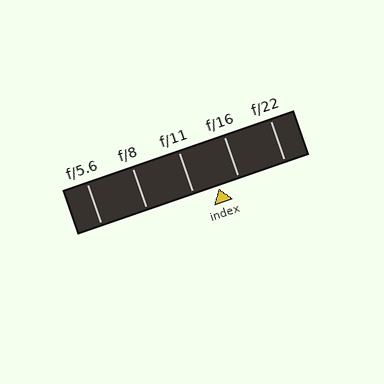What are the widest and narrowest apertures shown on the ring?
The widest aperture shown is f/5.6 and the narrowest is f/22.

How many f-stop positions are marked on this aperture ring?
There are 5 f-stop positions marked.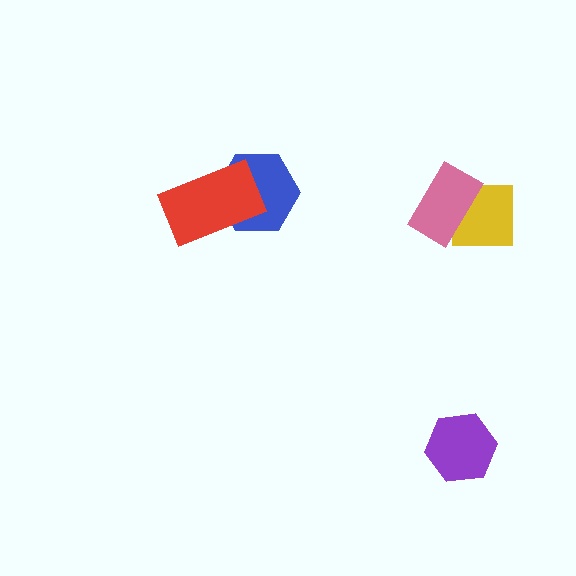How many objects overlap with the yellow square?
1 object overlaps with the yellow square.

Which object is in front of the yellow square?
The pink rectangle is in front of the yellow square.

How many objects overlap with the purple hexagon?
0 objects overlap with the purple hexagon.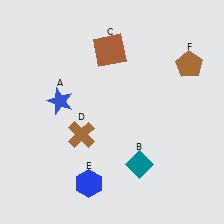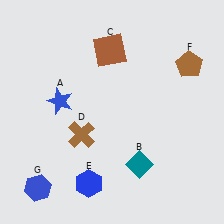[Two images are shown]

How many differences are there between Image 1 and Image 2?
There is 1 difference between the two images.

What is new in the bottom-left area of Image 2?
A blue hexagon (G) was added in the bottom-left area of Image 2.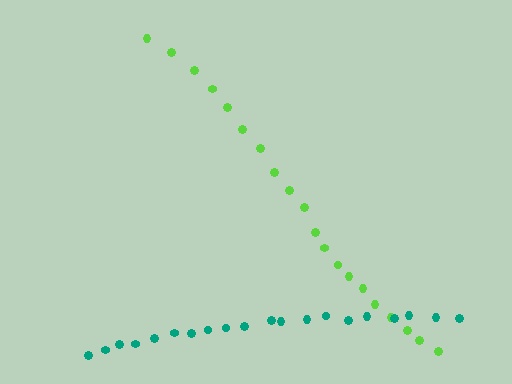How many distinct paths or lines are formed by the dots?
There are 2 distinct paths.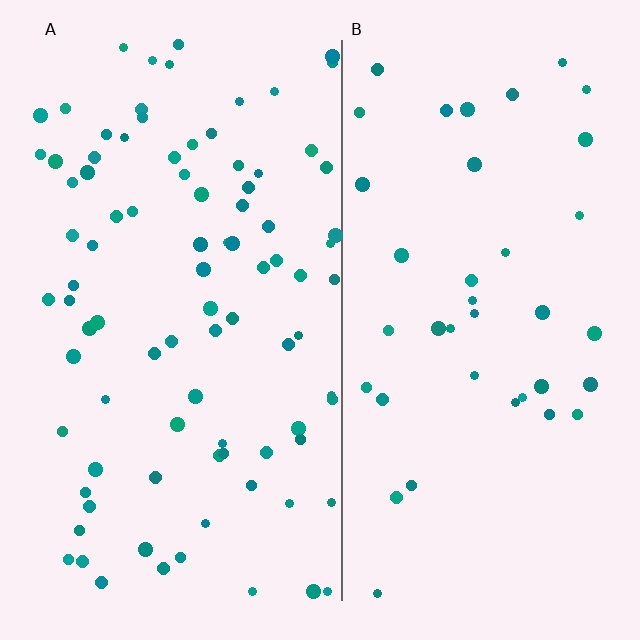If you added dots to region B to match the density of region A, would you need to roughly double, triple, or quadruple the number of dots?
Approximately double.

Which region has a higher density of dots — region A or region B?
A (the left).